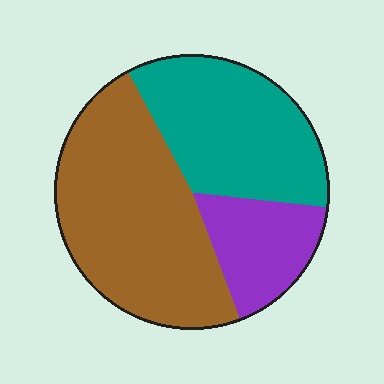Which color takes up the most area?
Brown, at roughly 50%.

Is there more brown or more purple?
Brown.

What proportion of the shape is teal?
Teal covers 35% of the shape.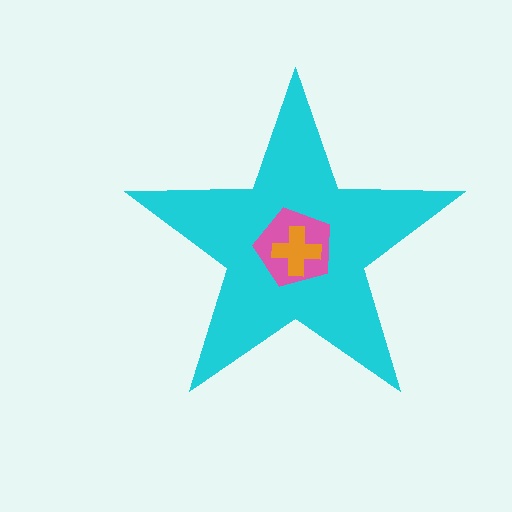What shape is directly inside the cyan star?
The pink pentagon.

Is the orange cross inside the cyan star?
Yes.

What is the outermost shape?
The cyan star.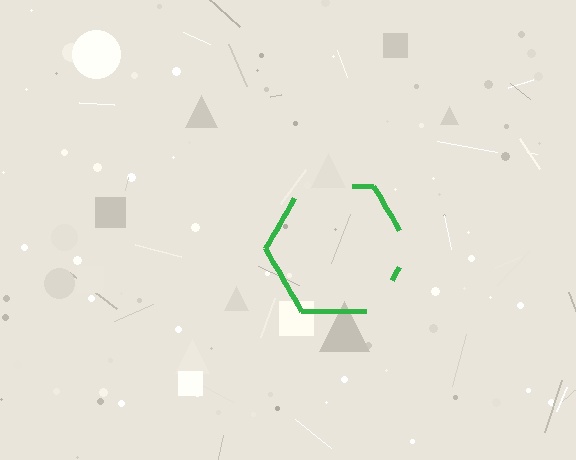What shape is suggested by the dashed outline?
The dashed outline suggests a hexagon.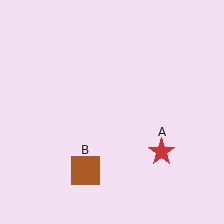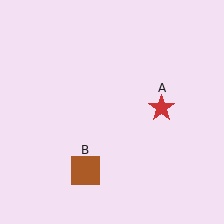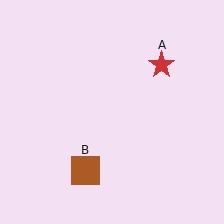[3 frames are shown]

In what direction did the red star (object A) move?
The red star (object A) moved up.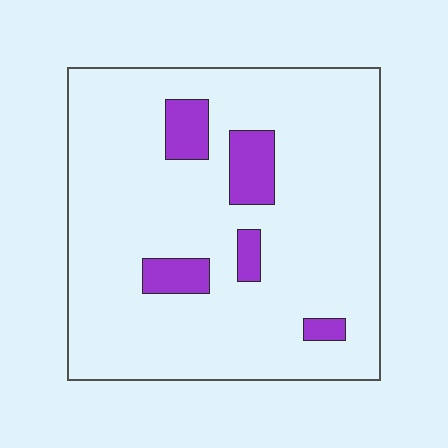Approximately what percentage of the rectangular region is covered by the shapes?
Approximately 10%.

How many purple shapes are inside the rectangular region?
5.